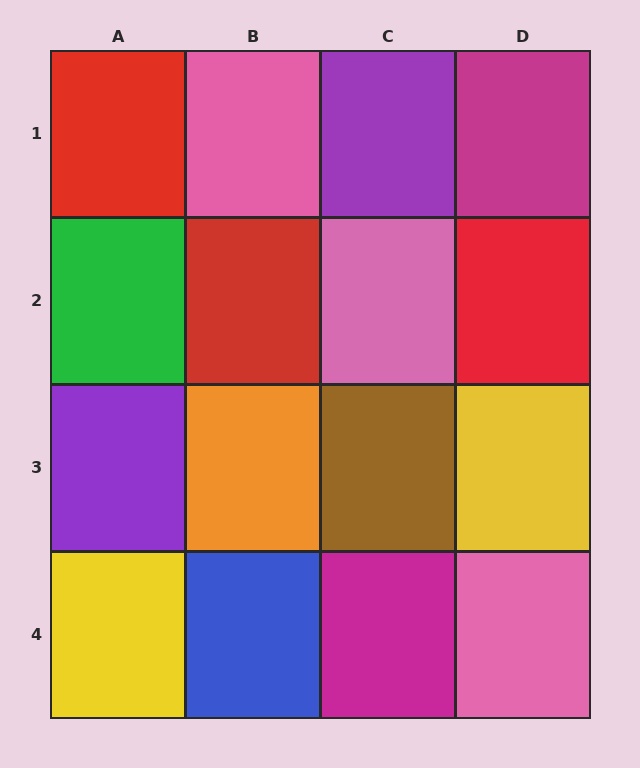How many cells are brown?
1 cell is brown.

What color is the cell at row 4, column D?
Pink.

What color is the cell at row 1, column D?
Magenta.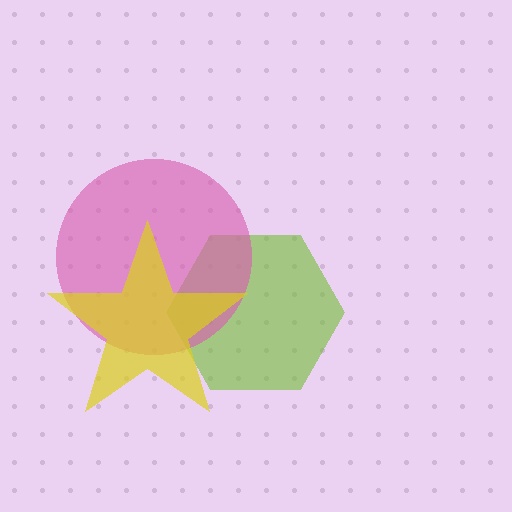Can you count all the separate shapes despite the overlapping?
Yes, there are 3 separate shapes.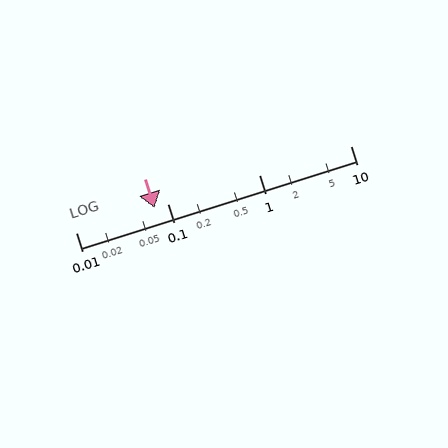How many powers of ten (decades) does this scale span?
The scale spans 3 decades, from 0.01 to 10.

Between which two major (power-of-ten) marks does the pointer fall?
The pointer is between 0.01 and 0.1.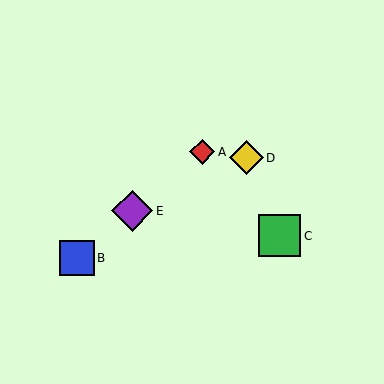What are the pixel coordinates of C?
Object C is at (280, 236).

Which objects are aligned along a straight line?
Objects A, B, E are aligned along a straight line.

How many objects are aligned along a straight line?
3 objects (A, B, E) are aligned along a straight line.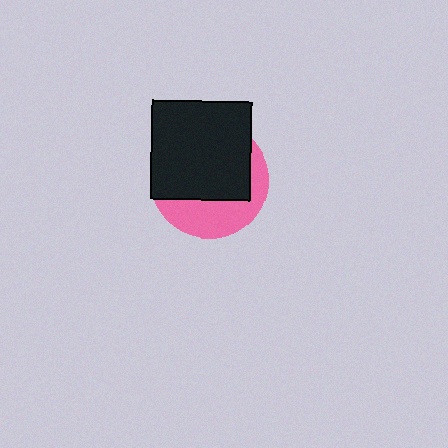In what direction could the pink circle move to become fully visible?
The pink circle could move down. That would shift it out from behind the black square entirely.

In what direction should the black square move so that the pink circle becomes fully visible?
The black square should move up. That is the shortest direction to clear the overlap and leave the pink circle fully visible.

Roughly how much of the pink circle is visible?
A small part of it is visible (roughly 36%).